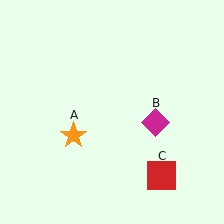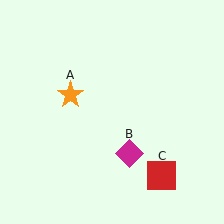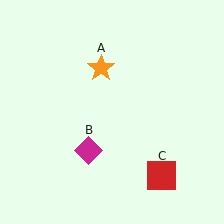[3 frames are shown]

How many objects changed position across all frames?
2 objects changed position: orange star (object A), magenta diamond (object B).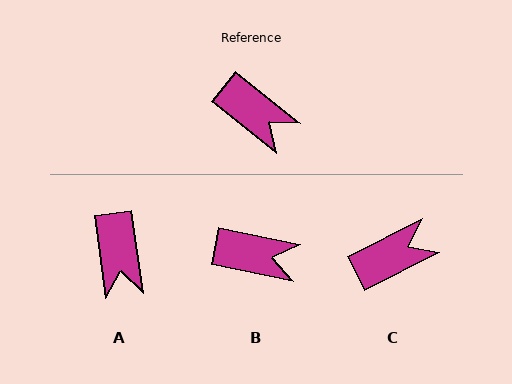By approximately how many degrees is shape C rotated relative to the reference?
Approximately 66 degrees counter-clockwise.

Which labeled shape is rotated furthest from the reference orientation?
C, about 66 degrees away.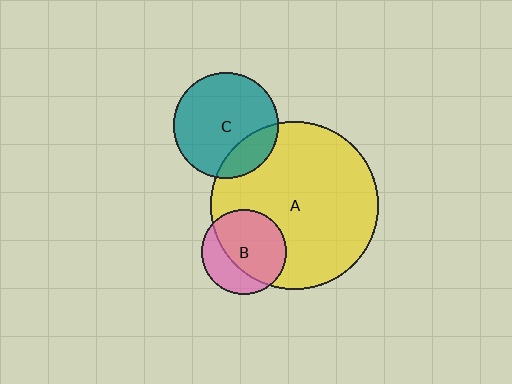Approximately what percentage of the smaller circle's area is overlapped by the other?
Approximately 65%.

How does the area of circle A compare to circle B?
Approximately 3.9 times.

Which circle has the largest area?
Circle A (yellow).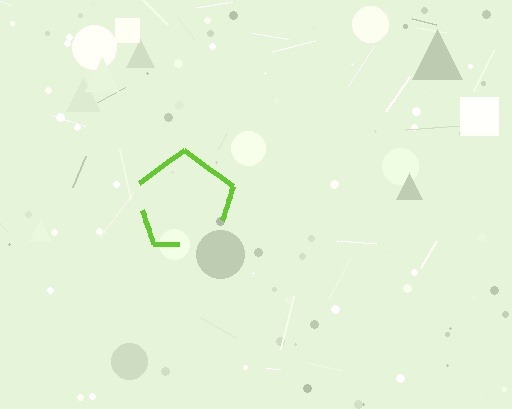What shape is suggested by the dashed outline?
The dashed outline suggests a pentagon.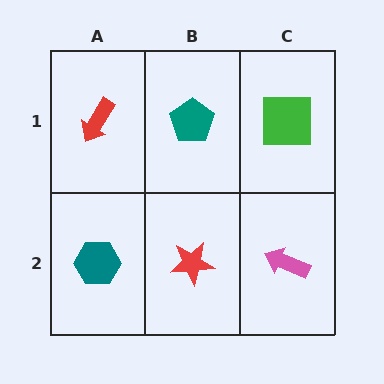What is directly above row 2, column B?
A teal pentagon.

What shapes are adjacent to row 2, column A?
A red arrow (row 1, column A), a red star (row 2, column B).